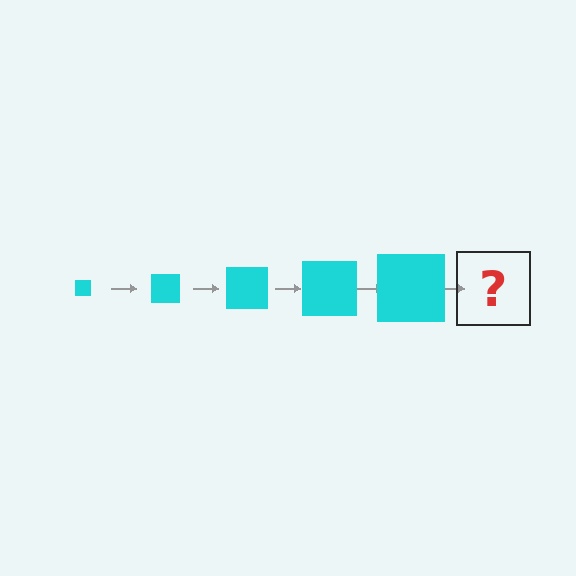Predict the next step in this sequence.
The next step is a cyan square, larger than the previous one.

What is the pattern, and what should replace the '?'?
The pattern is that the square gets progressively larger each step. The '?' should be a cyan square, larger than the previous one.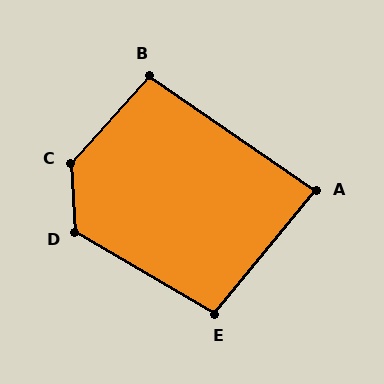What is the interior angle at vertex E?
Approximately 99 degrees (obtuse).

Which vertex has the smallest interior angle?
A, at approximately 85 degrees.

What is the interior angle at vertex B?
Approximately 97 degrees (obtuse).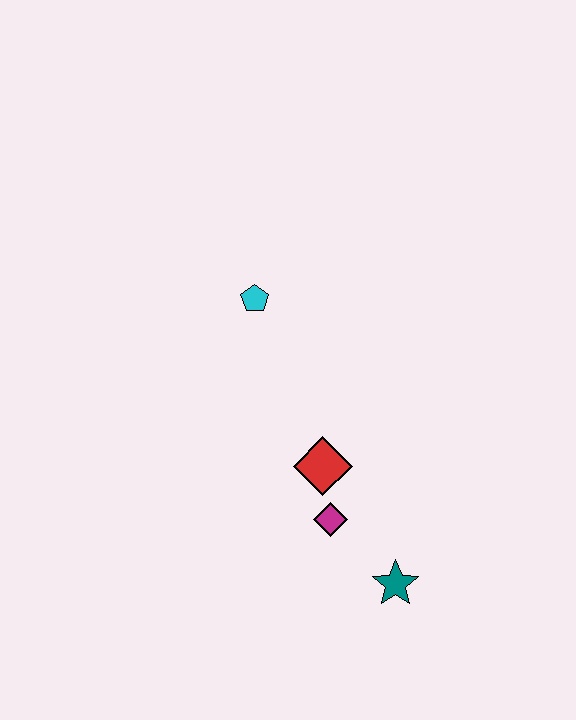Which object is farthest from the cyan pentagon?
The teal star is farthest from the cyan pentagon.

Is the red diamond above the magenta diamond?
Yes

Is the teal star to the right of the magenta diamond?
Yes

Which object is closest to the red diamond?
The magenta diamond is closest to the red diamond.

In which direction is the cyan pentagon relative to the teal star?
The cyan pentagon is above the teal star.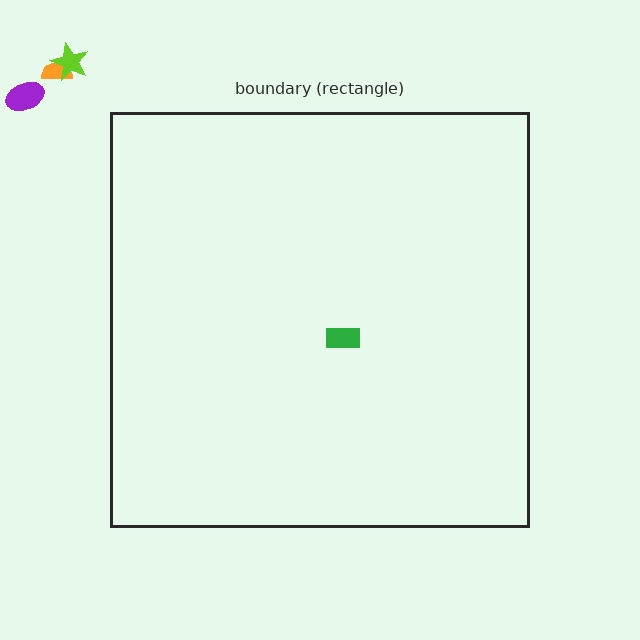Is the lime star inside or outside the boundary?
Outside.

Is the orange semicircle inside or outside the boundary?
Outside.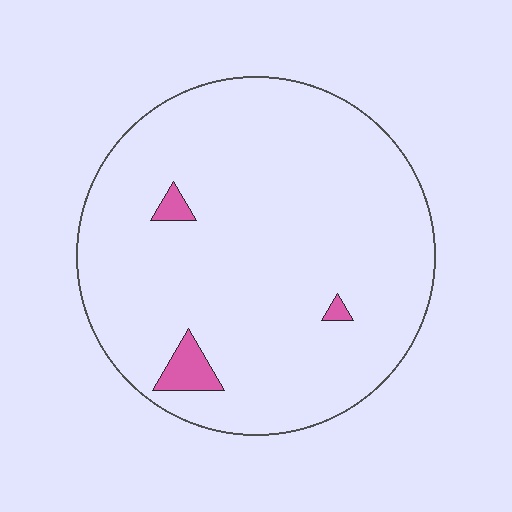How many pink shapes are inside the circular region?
3.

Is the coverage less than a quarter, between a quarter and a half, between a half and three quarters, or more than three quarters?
Less than a quarter.